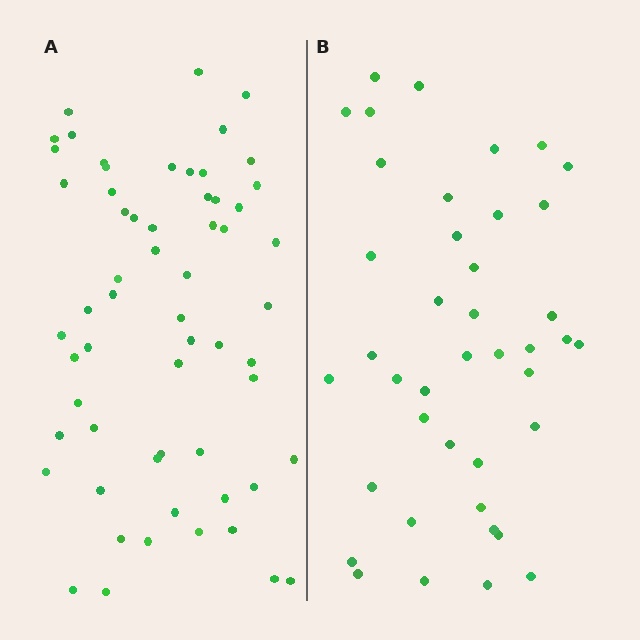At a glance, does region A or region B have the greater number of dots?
Region A (the left region) has more dots.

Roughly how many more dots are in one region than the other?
Region A has approximately 20 more dots than region B.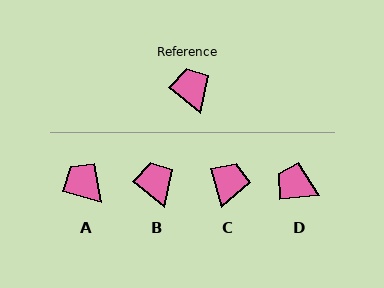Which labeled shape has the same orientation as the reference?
B.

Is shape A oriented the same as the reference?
No, it is off by about 24 degrees.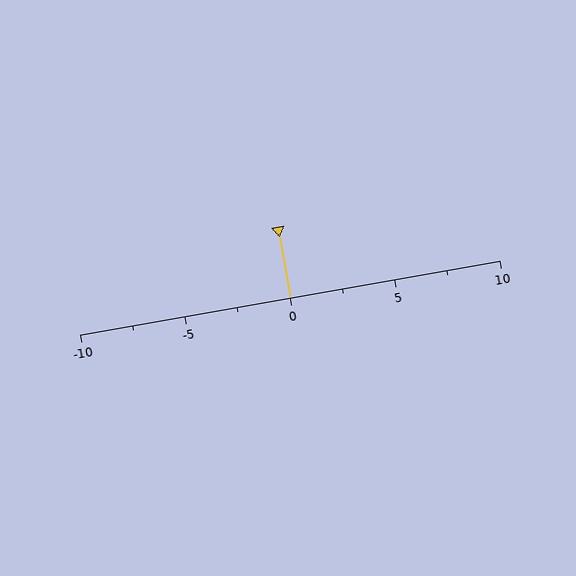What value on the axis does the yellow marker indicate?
The marker indicates approximately 0.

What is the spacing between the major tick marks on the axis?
The major ticks are spaced 5 apart.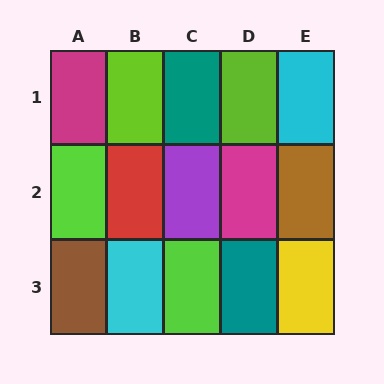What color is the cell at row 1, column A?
Magenta.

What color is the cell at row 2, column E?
Brown.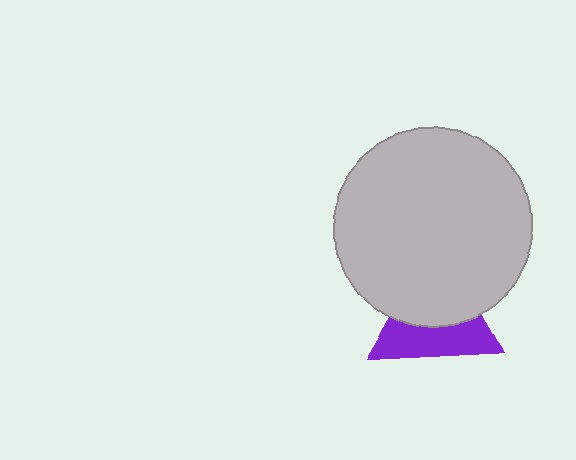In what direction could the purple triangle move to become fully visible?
The purple triangle could move down. That would shift it out from behind the light gray circle entirely.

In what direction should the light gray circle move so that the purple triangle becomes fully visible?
The light gray circle should move up. That is the shortest direction to clear the overlap and leave the purple triangle fully visible.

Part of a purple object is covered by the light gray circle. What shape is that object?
It is a triangle.